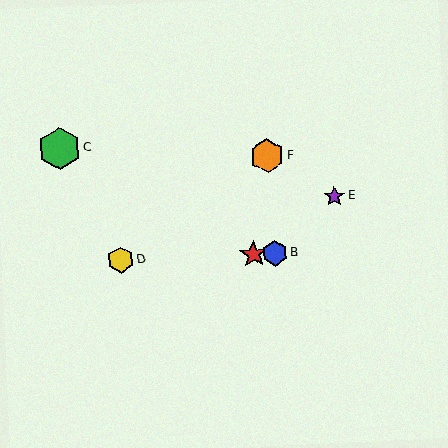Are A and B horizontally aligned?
Yes, both are at y≈254.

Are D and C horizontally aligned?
No, D is at y≈260 and C is at y≈148.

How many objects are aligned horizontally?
3 objects (A, B, D) are aligned horizontally.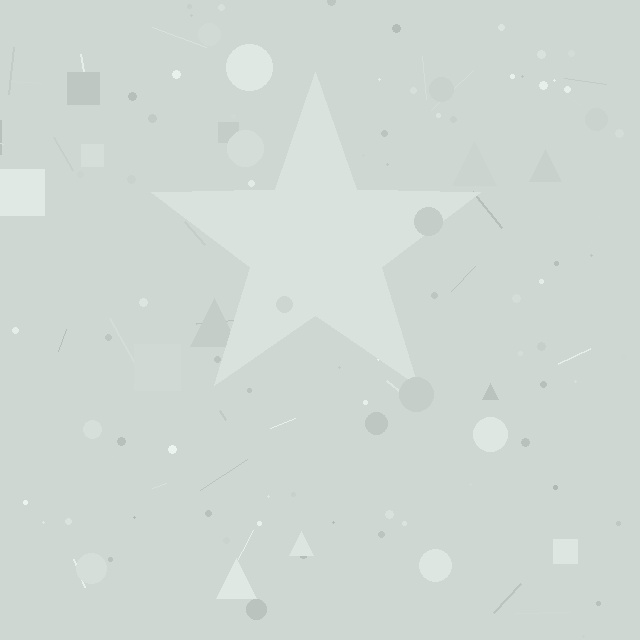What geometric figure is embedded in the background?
A star is embedded in the background.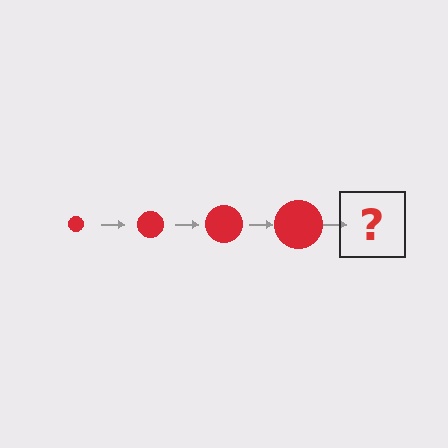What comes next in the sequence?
The next element should be a red circle, larger than the previous one.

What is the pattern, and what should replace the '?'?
The pattern is that the circle gets progressively larger each step. The '?' should be a red circle, larger than the previous one.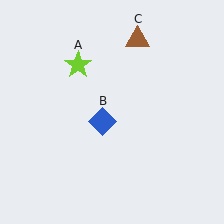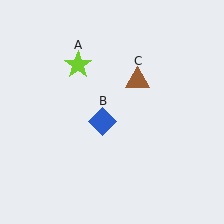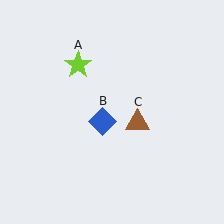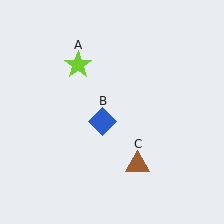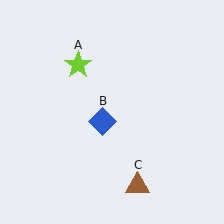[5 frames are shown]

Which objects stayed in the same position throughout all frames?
Lime star (object A) and blue diamond (object B) remained stationary.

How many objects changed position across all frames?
1 object changed position: brown triangle (object C).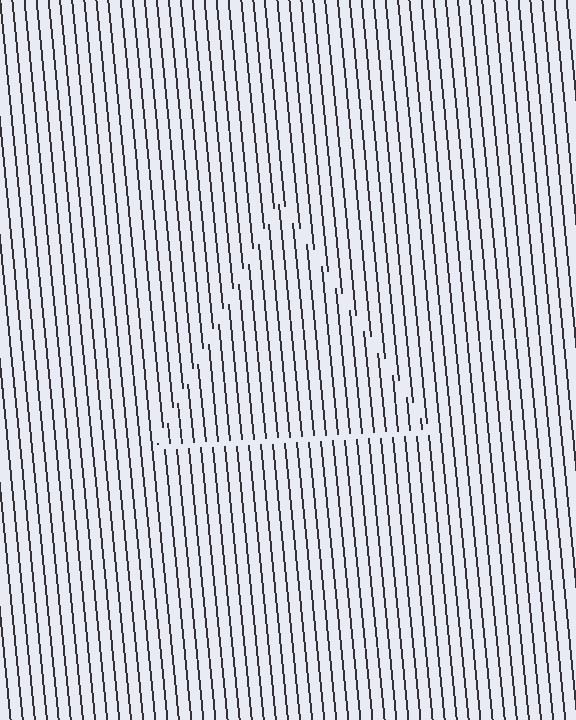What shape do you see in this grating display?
An illusory triangle. The interior of the shape contains the same grating, shifted by half a period — the contour is defined by the phase discontinuity where line-ends from the inner and outer gratings abut.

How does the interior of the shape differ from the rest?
The interior of the shape contains the same grating, shifted by half a period — the contour is defined by the phase discontinuity where line-ends from the inner and outer gratings abut.